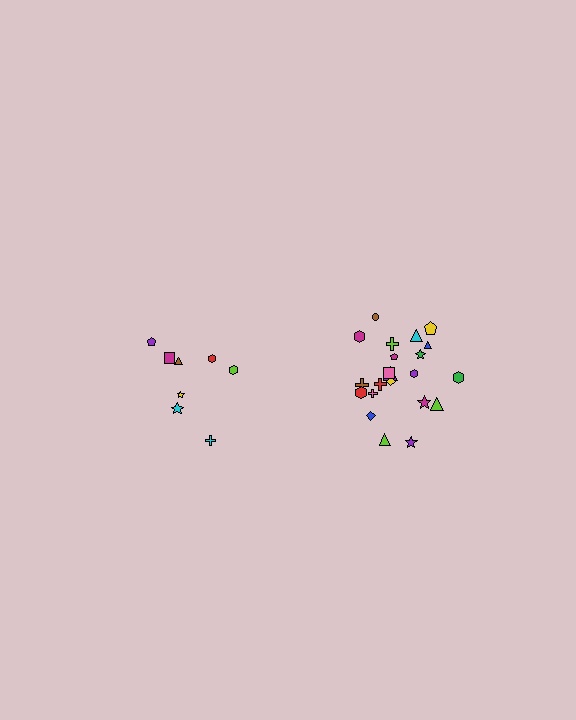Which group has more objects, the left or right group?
The right group.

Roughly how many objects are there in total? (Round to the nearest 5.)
Roughly 30 objects in total.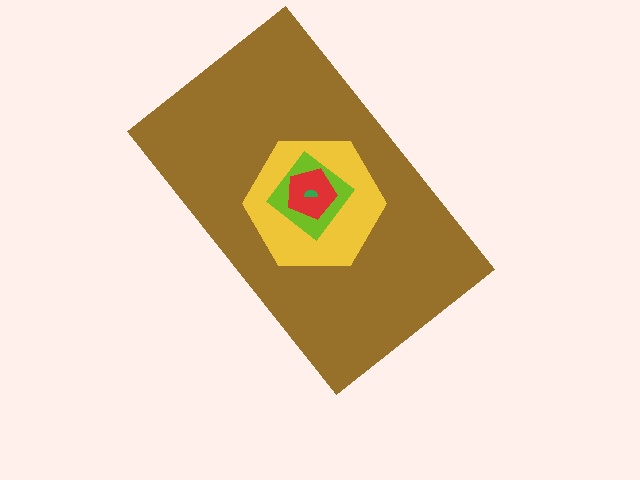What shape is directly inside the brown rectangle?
The yellow hexagon.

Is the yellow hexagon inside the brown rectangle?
Yes.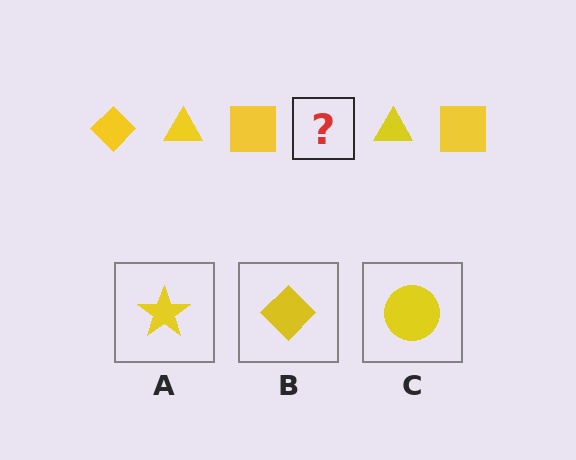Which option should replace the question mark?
Option B.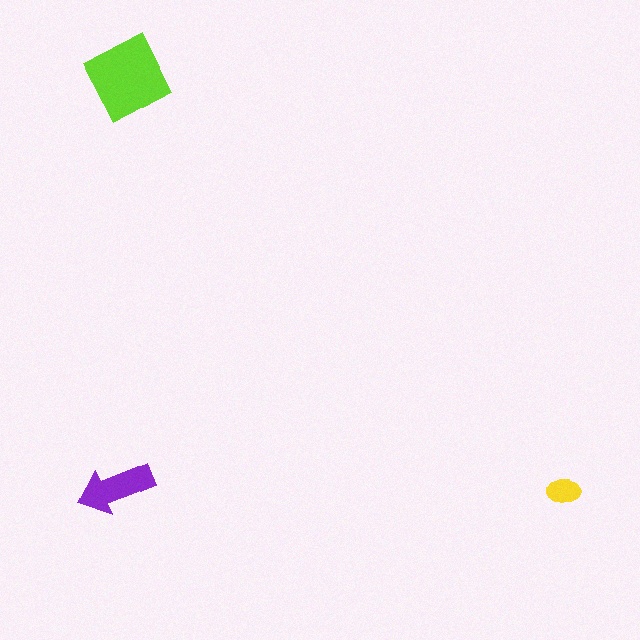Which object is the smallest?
The yellow ellipse.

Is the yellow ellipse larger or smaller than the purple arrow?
Smaller.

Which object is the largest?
The lime diamond.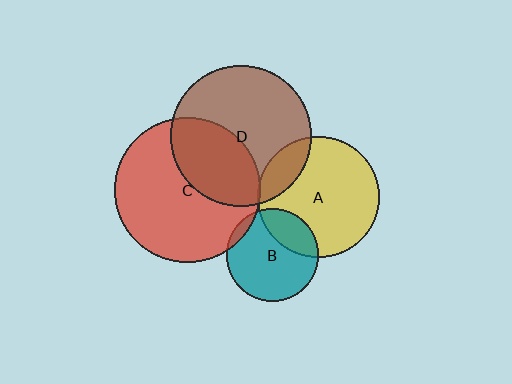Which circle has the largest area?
Circle C (red).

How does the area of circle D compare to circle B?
Approximately 2.3 times.